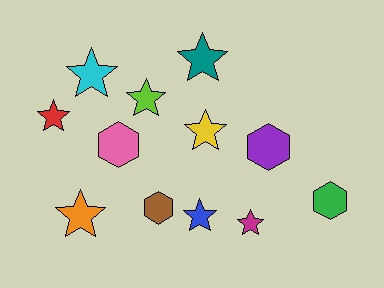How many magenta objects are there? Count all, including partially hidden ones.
There is 1 magenta object.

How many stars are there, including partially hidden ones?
There are 8 stars.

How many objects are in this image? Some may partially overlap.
There are 12 objects.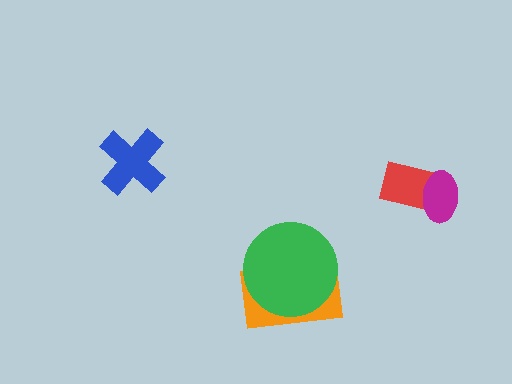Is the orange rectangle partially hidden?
Yes, it is partially covered by another shape.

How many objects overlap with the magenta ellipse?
1 object overlaps with the magenta ellipse.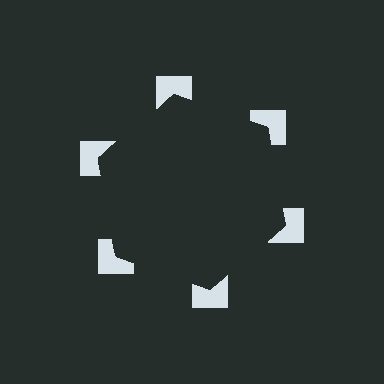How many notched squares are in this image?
There are 6 — one at each vertex of the illusory hexagon.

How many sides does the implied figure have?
6 sides.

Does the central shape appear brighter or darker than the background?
It typically appears slightly darker than the background, even though no actual brightness change is drawn.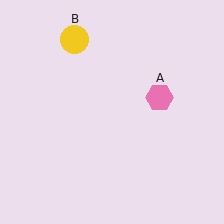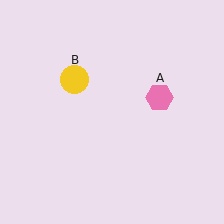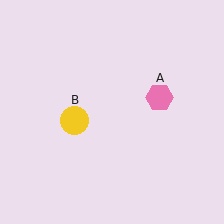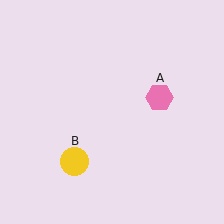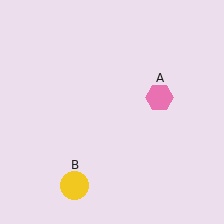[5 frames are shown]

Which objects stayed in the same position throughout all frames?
Pink hexagon (object A) remained stationary.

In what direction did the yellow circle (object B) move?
The yellow circle (object B) moved down.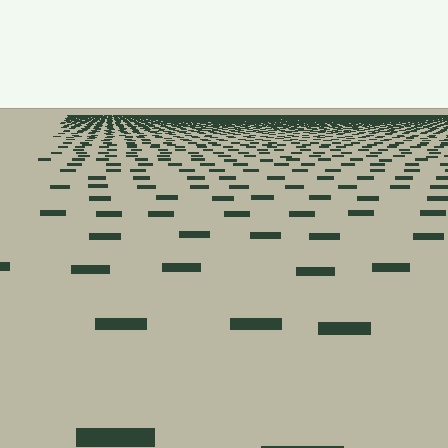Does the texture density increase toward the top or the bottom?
Density increases toward the top.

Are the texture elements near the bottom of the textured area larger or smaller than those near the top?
Larger. Near the bottom, elements are closer to the viewer and appear at a bigger on-screen size.